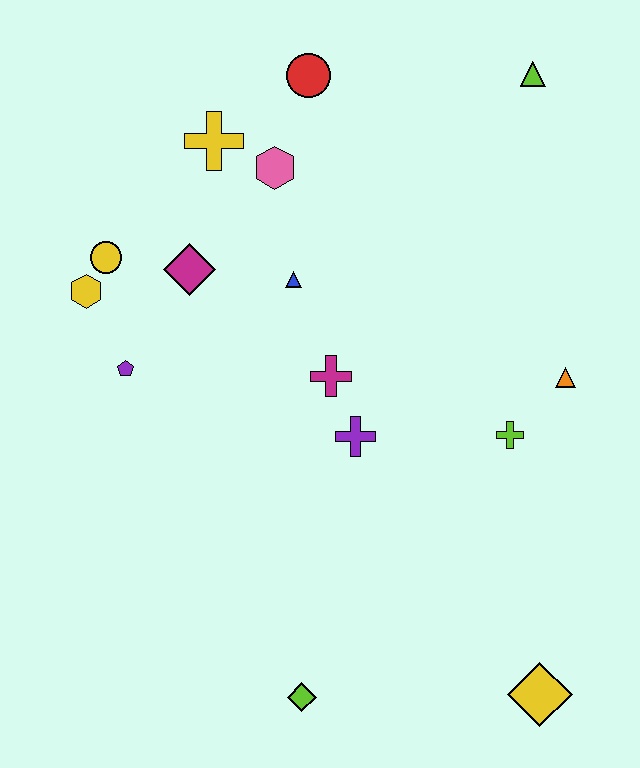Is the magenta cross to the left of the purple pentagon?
No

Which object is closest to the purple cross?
The magenta cross is closest to the purple cross.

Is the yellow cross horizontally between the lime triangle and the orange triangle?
No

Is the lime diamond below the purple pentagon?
Yes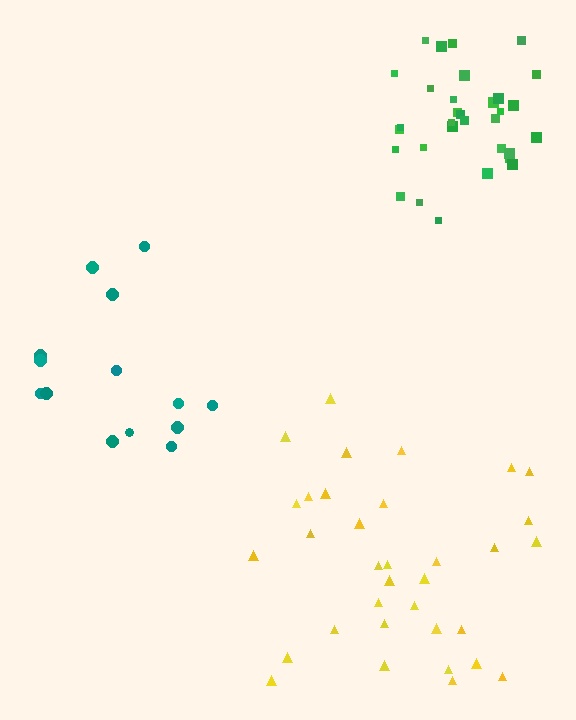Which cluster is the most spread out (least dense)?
Teal.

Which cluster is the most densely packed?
Green.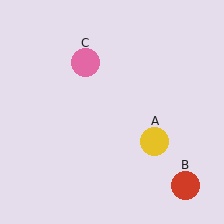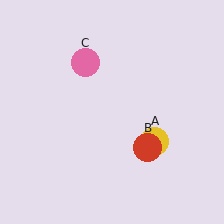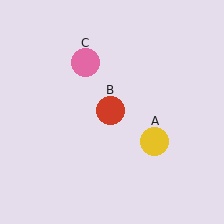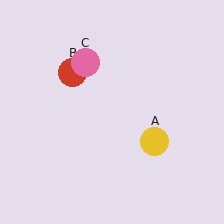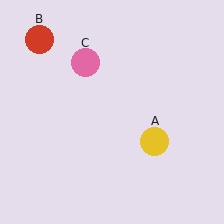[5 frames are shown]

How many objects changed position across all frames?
1 object changed position: red circle (object B).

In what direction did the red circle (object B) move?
The red circle (object B) moved up and to the left.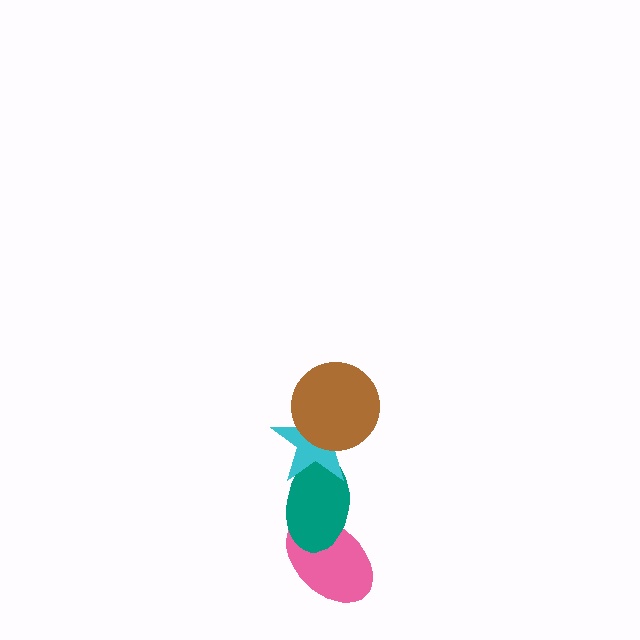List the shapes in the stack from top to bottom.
From top to bottom: the brown circle, the cyan star, the teal ellipse, the pink ellipse.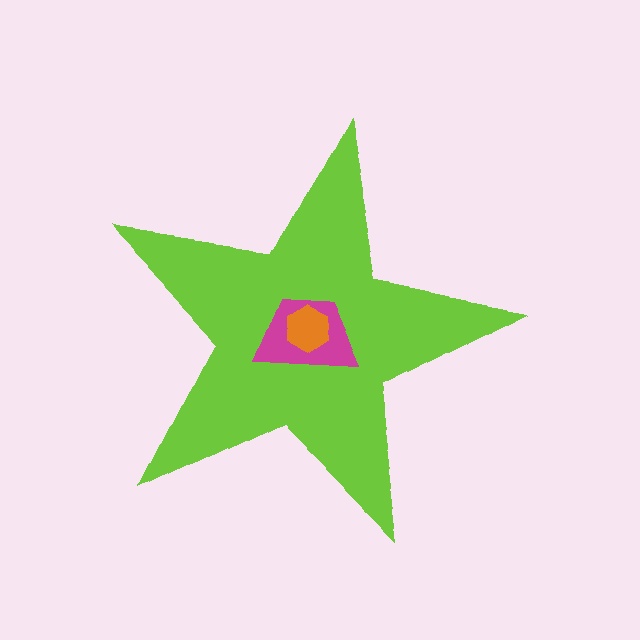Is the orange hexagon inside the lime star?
Yes.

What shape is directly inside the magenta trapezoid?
The orange hexagon.